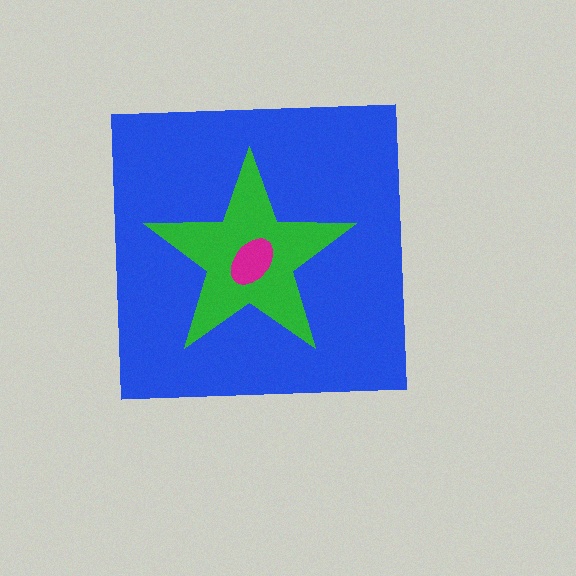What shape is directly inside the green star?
The magenta ellipse.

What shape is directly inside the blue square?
The green star.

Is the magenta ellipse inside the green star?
Yes.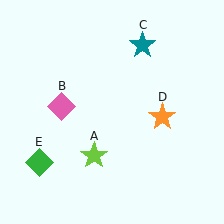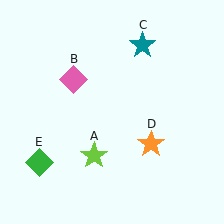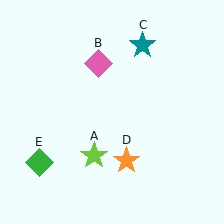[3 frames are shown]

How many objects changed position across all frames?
2 objects changed position: pink diamond (object B), orange star (object D).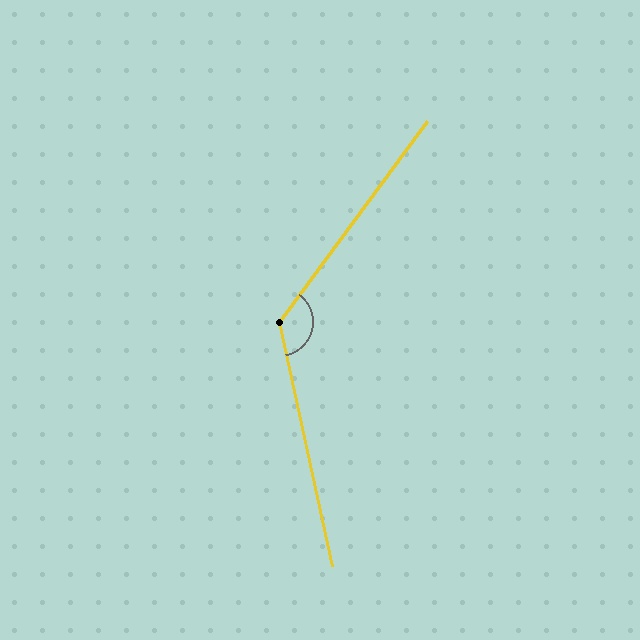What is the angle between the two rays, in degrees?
Approximately 131 degrees.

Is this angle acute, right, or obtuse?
It is obtuse.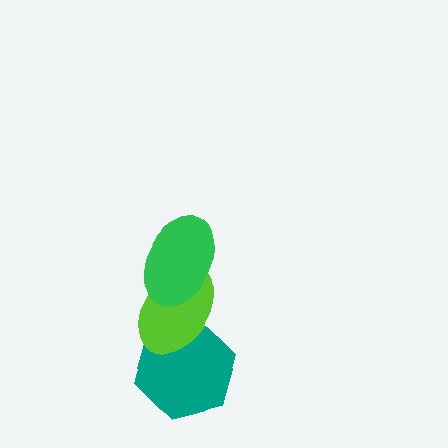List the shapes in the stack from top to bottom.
From top to bottom: the green ellipse, the lime ellipse, the teal hexagon.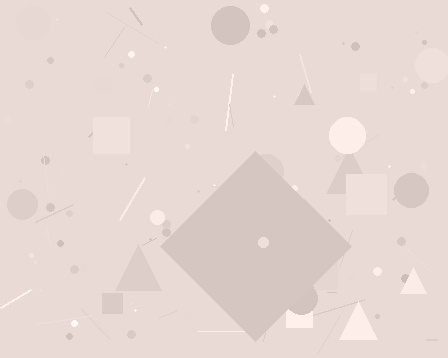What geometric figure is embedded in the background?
A diamond is embedded in the background.